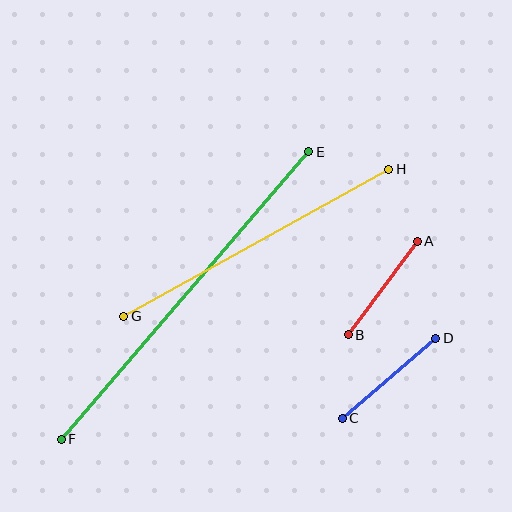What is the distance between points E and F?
The distance is approximately 380 pixels.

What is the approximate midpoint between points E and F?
The midpoint is at approximately (185, 296) pixels.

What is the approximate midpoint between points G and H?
The midpoint is at approximately (256, 243) pixels.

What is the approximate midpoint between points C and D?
The midpoint is at approximately (389, 378) pixels.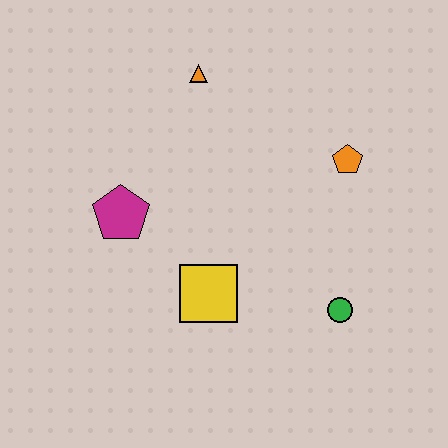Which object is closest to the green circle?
The yellow square is closest to the green circle.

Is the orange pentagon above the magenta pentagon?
Yes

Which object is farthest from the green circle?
The orange triangle is farthest from the green circle.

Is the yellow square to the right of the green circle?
No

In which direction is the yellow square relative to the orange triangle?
The yellow square is below the orange triangle.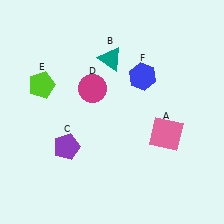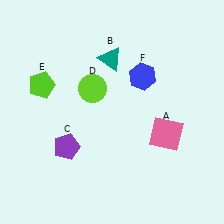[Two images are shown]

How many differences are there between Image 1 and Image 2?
There is 1 difference between the two images.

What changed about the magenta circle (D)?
In Image 1, D is magenta. In Image 2, it changed to lime.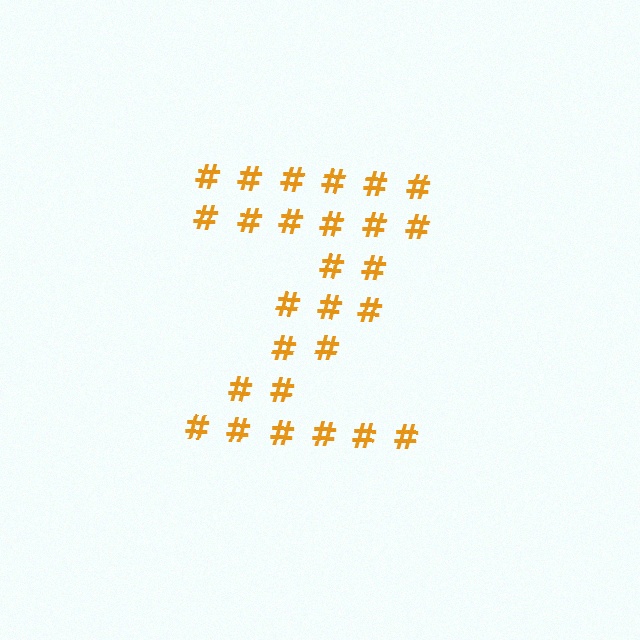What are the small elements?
The small elements are hash symbols.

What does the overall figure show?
The overall figure shows the letter Z.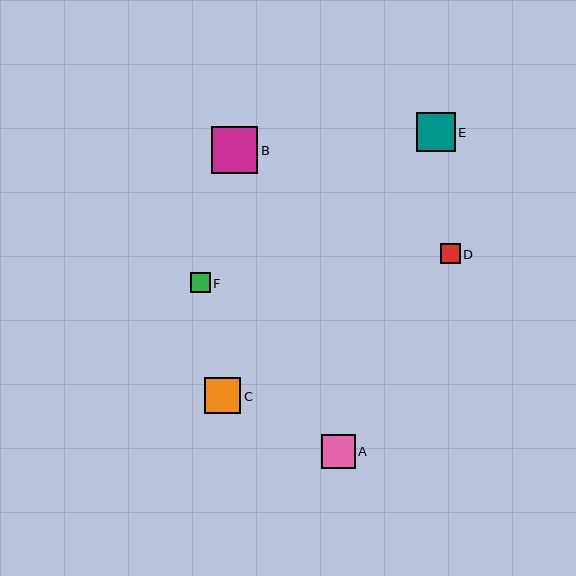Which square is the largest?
Square B is the largest with a size of approximately 46 pixels.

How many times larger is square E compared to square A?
Square E is approximately 1.1 times the size of square A.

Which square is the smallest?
Square F is the smallest with a size of approximately 19 pixels.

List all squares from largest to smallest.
From largest to smallest: B, E, C, A, D, F.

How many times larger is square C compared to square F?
Square C is approximately 1.9 times the size of square F.